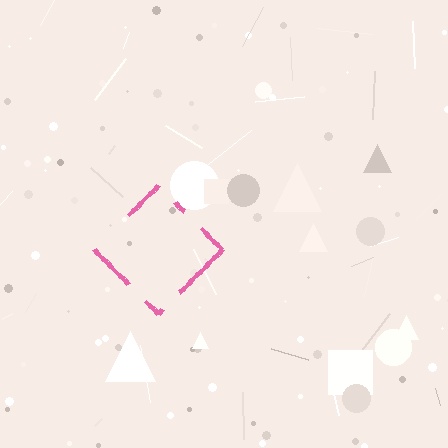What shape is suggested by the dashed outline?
The dashed outline suggests a diamond.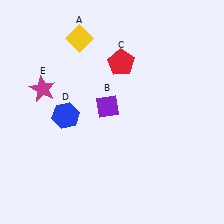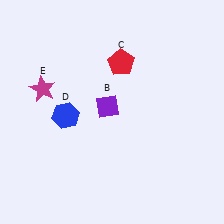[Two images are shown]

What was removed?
The yellow diamond (A) was removed in Image 2.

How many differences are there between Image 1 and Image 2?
There is 1 difference between the two images.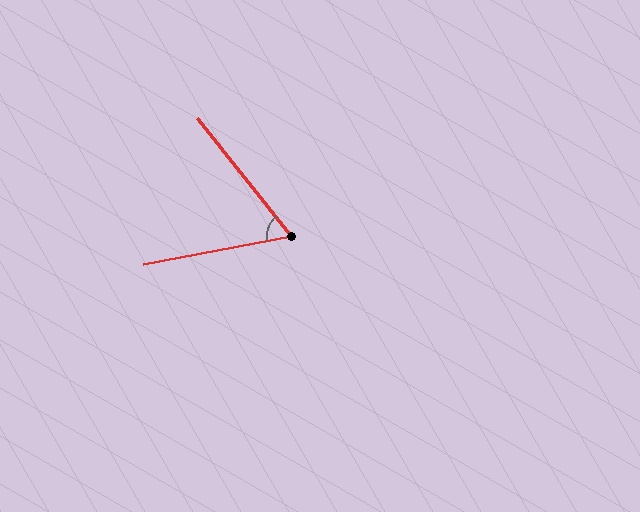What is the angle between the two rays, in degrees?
Approximately 62 degrees.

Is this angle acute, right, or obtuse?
It is acute.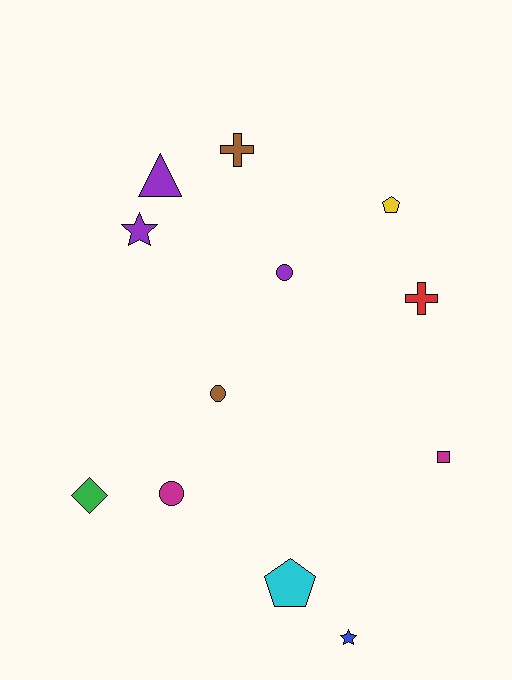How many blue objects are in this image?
There is 1 blue object.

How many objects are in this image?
There are 12 objects.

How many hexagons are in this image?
There are no hexagons.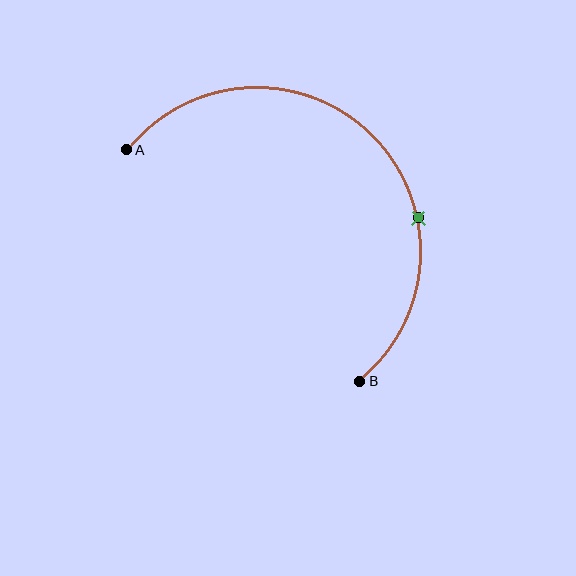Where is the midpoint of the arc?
The arc midpoint is the point on the curve farthest from the straight line joining A and B. It sits above and to the right of that line.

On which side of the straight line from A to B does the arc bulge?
The arc bulges above and to the right of the straight line connecting A and B.